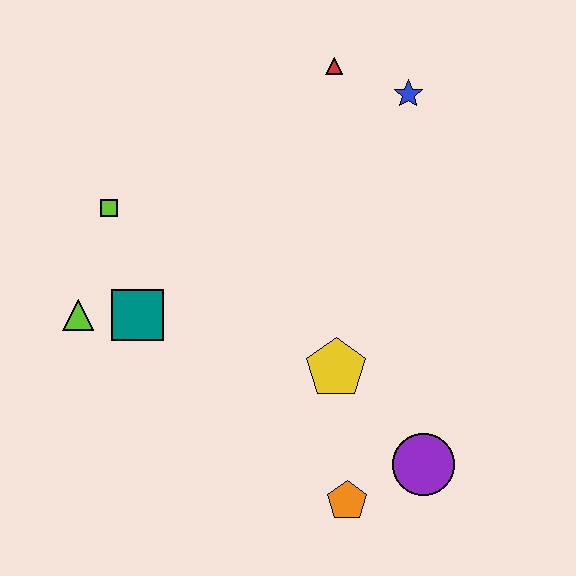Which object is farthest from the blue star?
The orange pentagon is farthest from the blue star.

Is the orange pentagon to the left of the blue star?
Yes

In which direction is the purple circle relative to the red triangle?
The purple circle is below the red triangle.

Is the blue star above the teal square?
Yes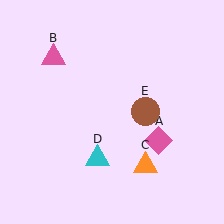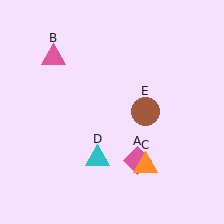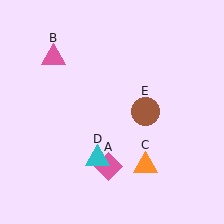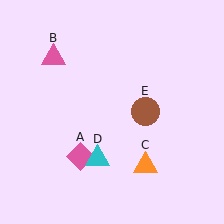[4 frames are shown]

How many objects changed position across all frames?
1 object changed position: pink diamond (object A).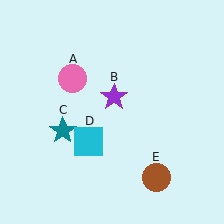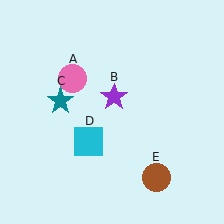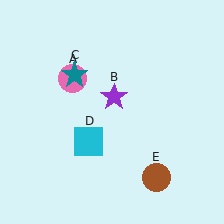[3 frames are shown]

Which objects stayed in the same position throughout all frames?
Pink circle (object A) and purple star (object B) and cyan square (object D) and brown circle (object E) remained stationary.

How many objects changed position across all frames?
1 object changed position: teal star (object C).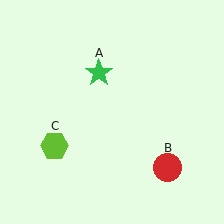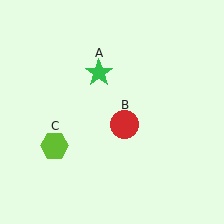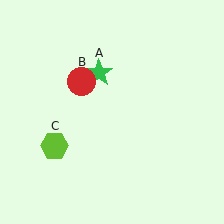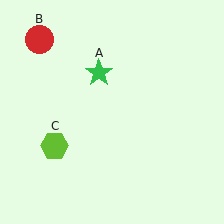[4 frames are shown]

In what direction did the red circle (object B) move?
The red circle (object B) moved up and to the left.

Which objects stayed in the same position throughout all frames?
Green star (object A) and lime hexagon (object C) remained stationary.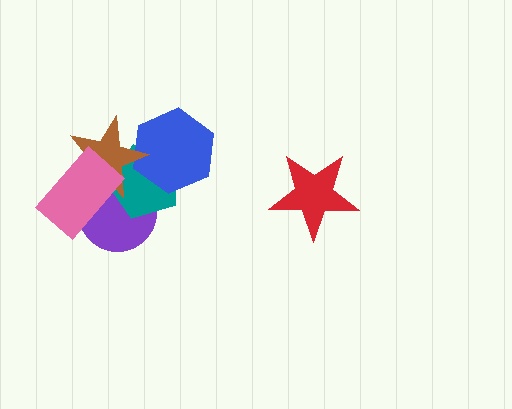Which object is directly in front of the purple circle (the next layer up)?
The teal pentagon is directly in front of the purple circle.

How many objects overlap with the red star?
0 objects overlap with the red star.